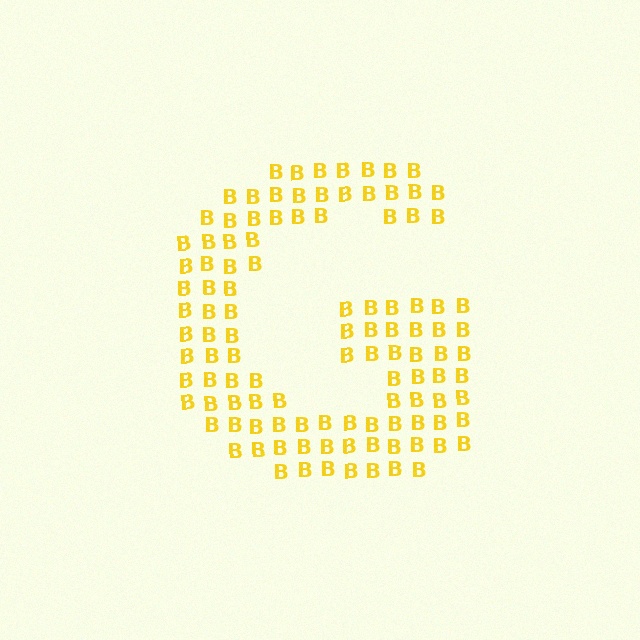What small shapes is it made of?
It is made of small letter B's.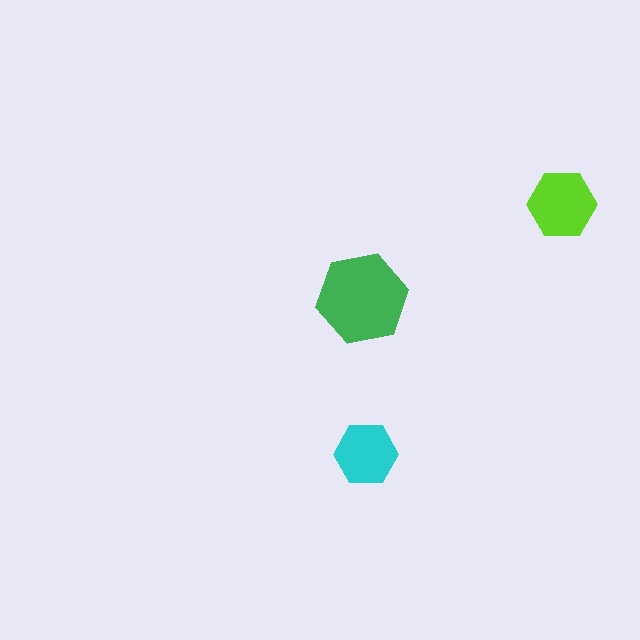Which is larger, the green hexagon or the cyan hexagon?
The green one.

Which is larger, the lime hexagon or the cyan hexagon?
The lime one.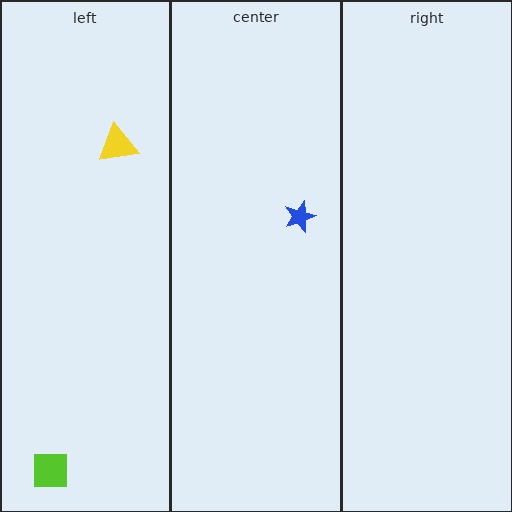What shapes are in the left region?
The yellow triangle, the lime square.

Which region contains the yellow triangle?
The left region.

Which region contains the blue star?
The center region.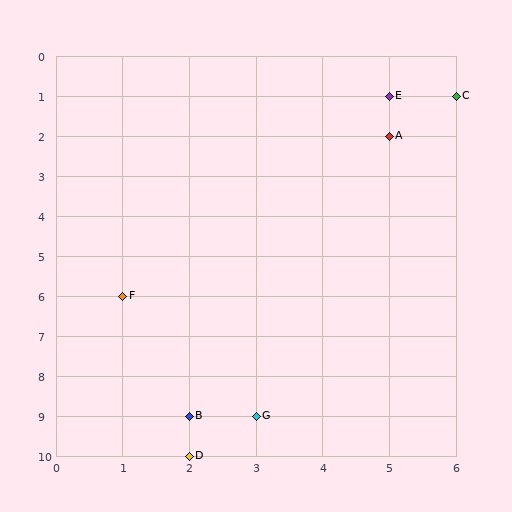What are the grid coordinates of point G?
Point G is at grid coordinates (3, 9).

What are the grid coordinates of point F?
Point F is at grid coordinates (1, 6).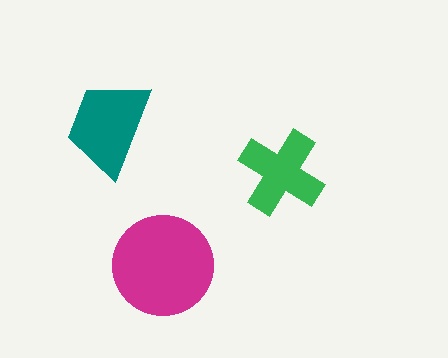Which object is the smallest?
The green cross.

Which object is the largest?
The magenta circle.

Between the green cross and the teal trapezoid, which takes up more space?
The teal trapezoid.